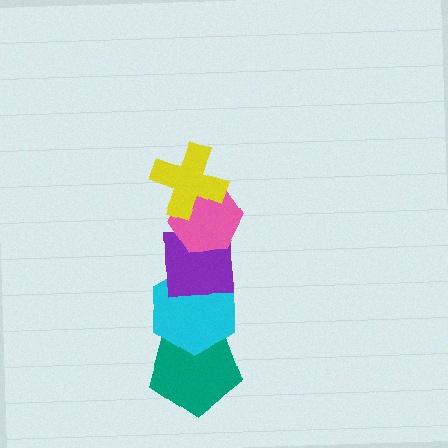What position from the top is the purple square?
The purple square is 3rd from the top.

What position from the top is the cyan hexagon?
The cyan hexagon is 4th from the top.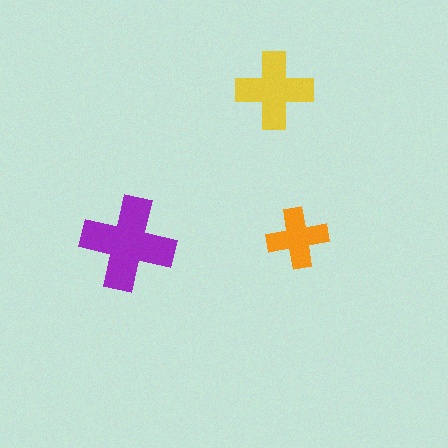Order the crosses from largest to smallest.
the purple one, the yellow one, the orange one.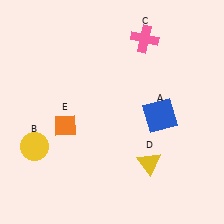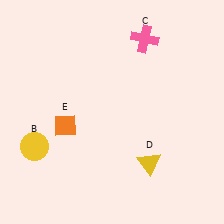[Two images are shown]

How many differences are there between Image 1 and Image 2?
There is 1 difference between the two images.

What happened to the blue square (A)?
The blue square (A) was removed in Image 2. It was in the bottom-right area of Image 1.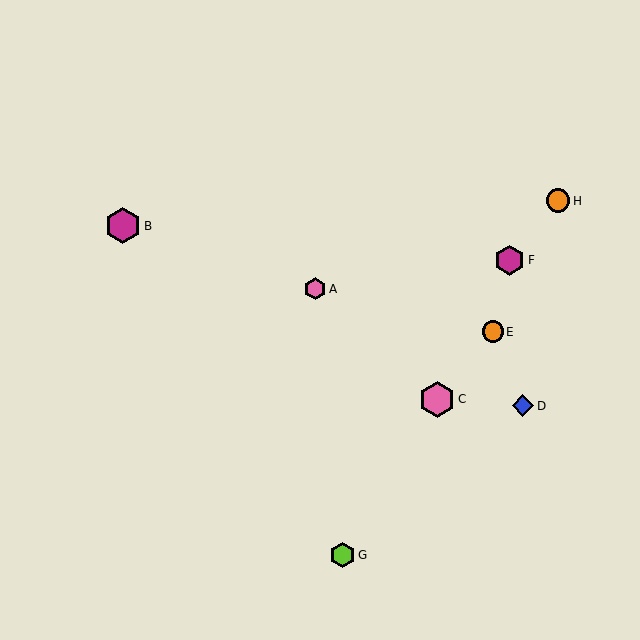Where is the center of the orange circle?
The center of the orange circle is at (493, 332).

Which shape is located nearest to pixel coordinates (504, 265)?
The magenta hexagon (labeled F) at (510, 260) is nearest to that location.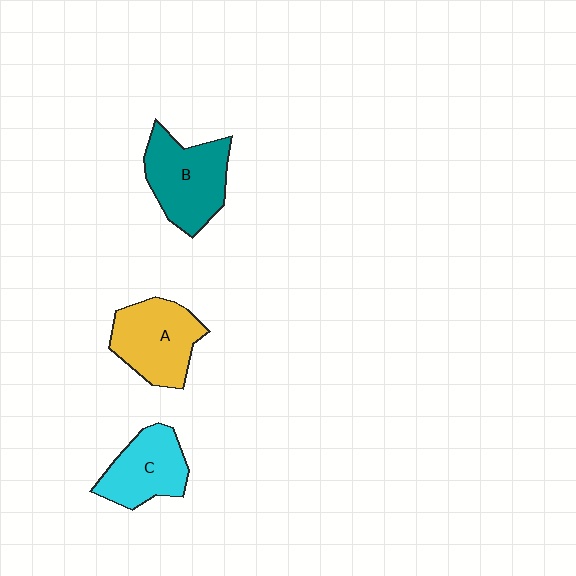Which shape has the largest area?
Shape B (teal).